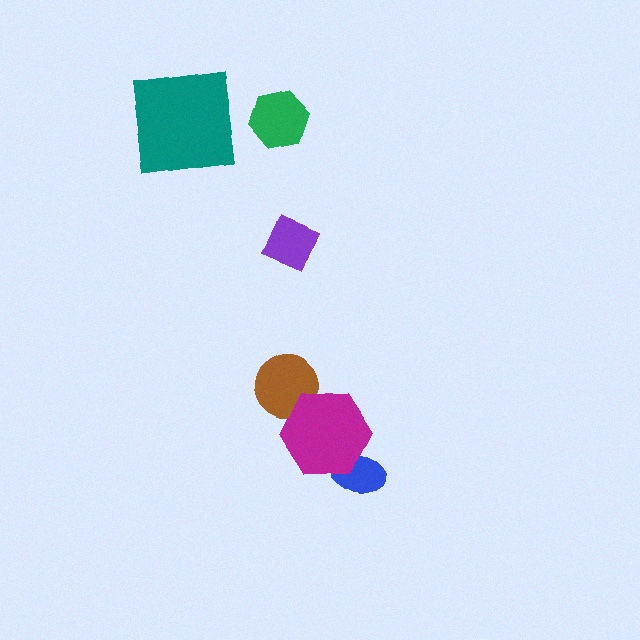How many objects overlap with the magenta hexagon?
2 objects overlap with the magenta hexagon.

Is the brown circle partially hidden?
Yes, it is partially covered by another shape.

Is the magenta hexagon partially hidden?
No, no other shape covers it.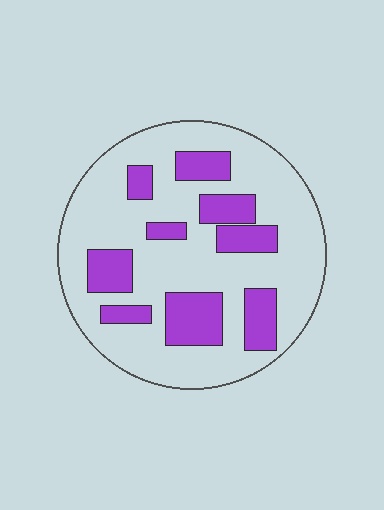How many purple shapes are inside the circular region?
9.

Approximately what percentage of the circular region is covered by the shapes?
Approximately 25%.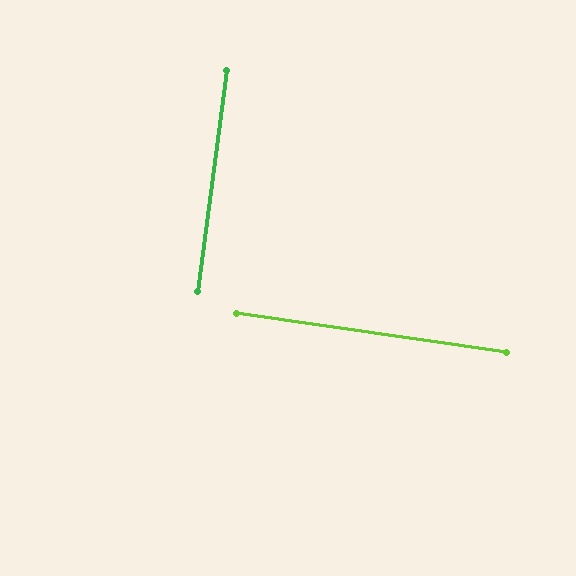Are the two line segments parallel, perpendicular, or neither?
Perpendicular — they meet at approximately 89°.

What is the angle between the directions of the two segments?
Approximately 89 degrees.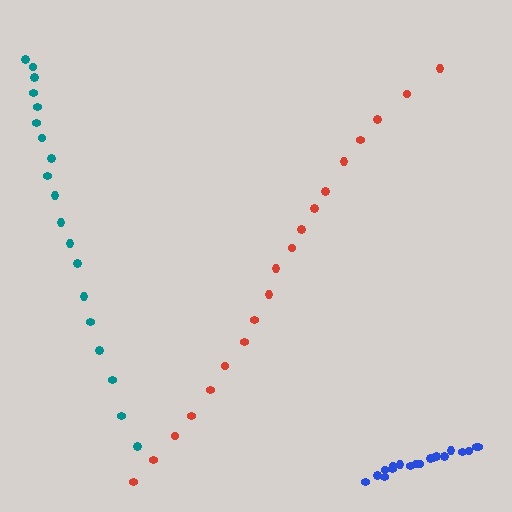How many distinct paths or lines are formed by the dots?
There are 3 distinct paths.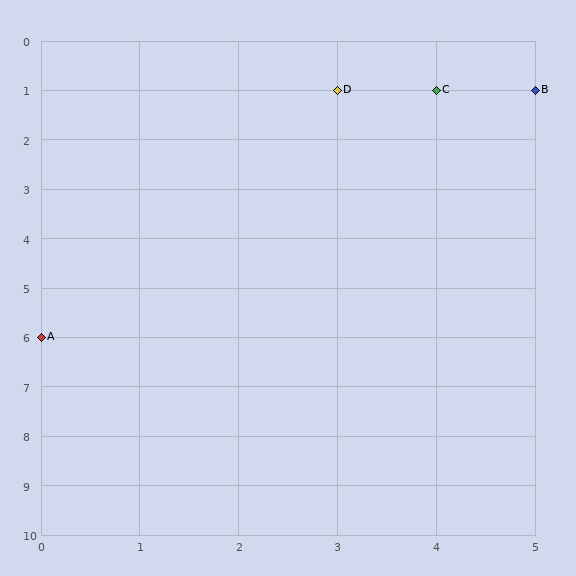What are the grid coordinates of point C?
Point C is at grid coordinates (4, 1).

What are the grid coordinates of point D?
Point D is at grid coordinates (3, 1).